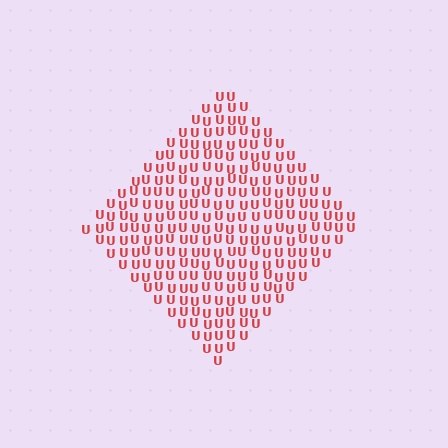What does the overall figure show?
The overall figure shows a diamond.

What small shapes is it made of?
It is made of small letter U's.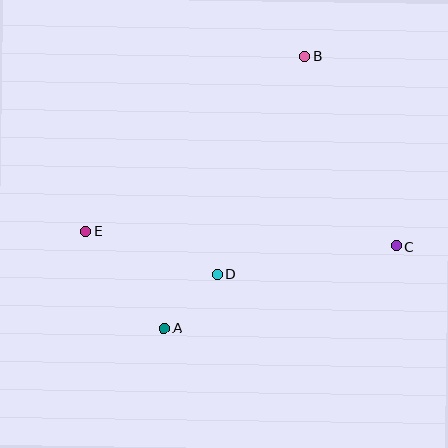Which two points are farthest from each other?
Points C and E are farthest from each other.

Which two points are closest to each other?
Points A and D are closest to each other.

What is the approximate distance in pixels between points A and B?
The distance between A and B is approximately 306 pixels.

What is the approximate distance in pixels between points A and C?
The distance between A and C is approximately 246 pixels.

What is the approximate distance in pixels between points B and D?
The distance between B and D is approximately 235 pixels.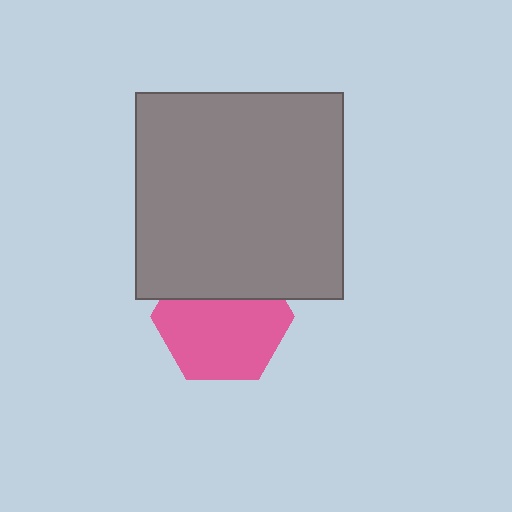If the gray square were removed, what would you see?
You would see the complete pink hexagon.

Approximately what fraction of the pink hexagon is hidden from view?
Roughly 33% of the pink hexagon is hidden behind the gray square.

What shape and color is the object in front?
The object in front is a gray square.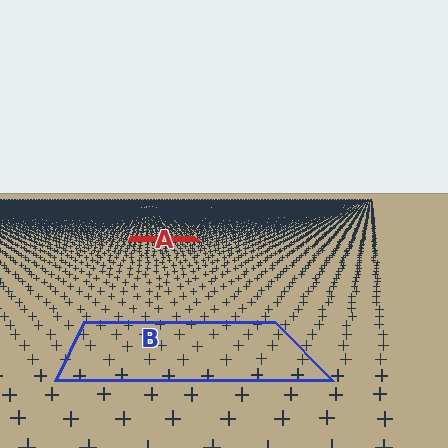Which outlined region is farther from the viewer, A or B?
Region A is farther from the viewer — the texture elements inside it appear smaller and more densely packed.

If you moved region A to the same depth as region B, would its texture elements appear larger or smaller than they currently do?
They would appear larger. At a closer depth, the same texture elements are projected at a bigger on-screen size.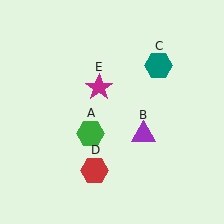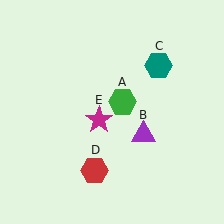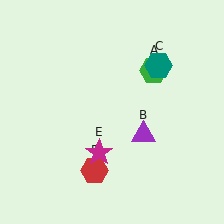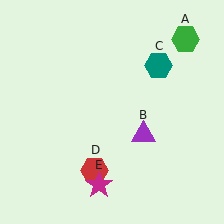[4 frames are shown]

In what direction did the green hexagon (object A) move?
The green hexagon (object A) moved up and to the right.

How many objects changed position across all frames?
2 objects changed position: green hexagon (object A), magenta star (object E).